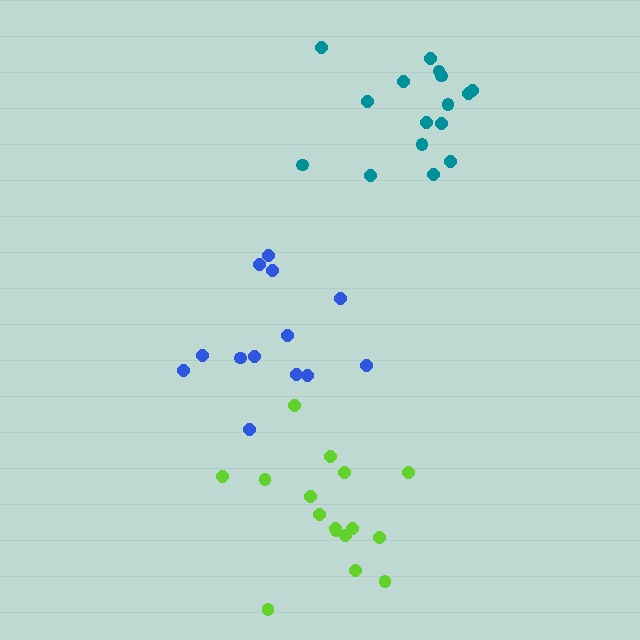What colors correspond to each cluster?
The clusters are colored: blue, teal, lime.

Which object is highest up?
The teal cluster is topmost.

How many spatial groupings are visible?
There are 3 spatial groupings.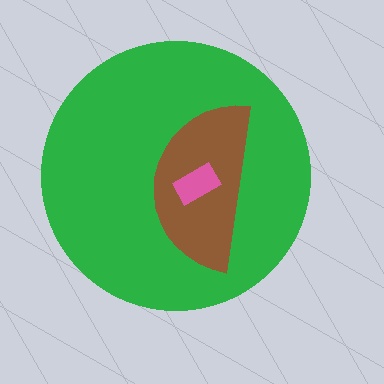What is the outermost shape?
The green circle.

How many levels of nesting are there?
3.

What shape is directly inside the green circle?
The brown semicircle.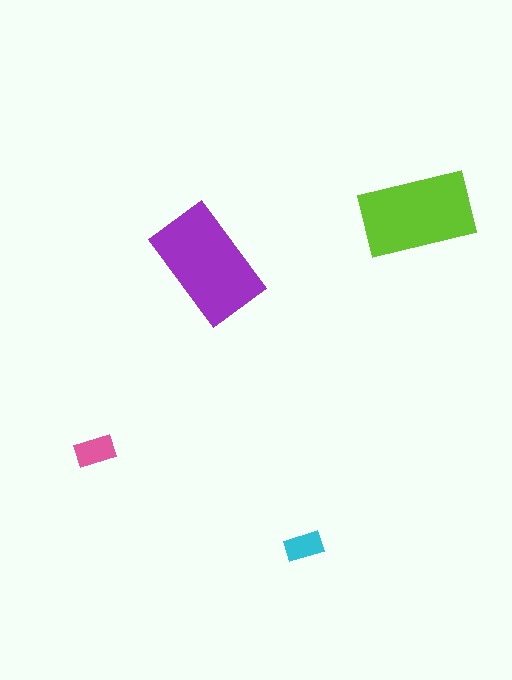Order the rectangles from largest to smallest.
the purple one, the lime one, the pink one, the cyan one.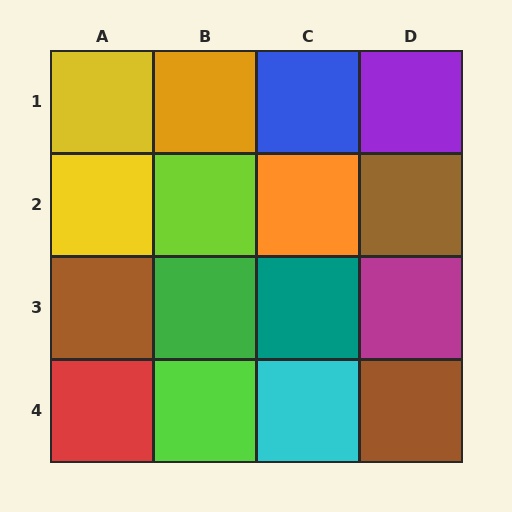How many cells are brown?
3 cells are brown.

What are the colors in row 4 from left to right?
Red, lime, cyan, brown.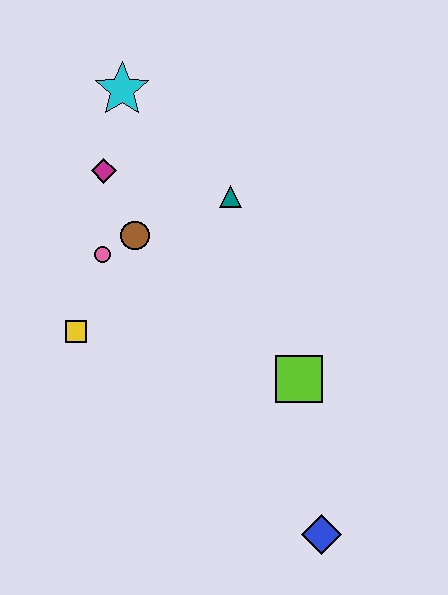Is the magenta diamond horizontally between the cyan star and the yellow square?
Yes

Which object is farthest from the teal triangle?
The blue diamond is farthest from the teal triangle.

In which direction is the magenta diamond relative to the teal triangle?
The magenta diamond is to the left of the teal triangle.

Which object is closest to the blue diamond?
The lime square is closest to the blue diamond.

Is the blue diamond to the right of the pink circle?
Yes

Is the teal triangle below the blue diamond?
No